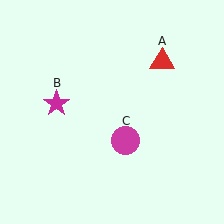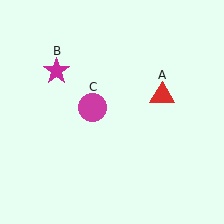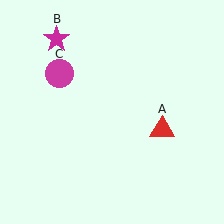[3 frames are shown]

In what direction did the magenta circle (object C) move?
The magenta circle (object C) moved up and to the left.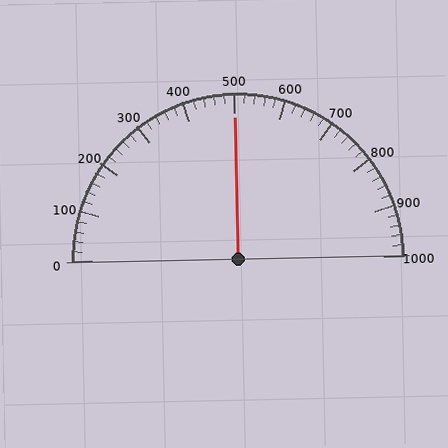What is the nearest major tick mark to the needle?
The nearest major tick mark is 500.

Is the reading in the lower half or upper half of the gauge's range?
The reading is in the upper half of the range (0 to 1000).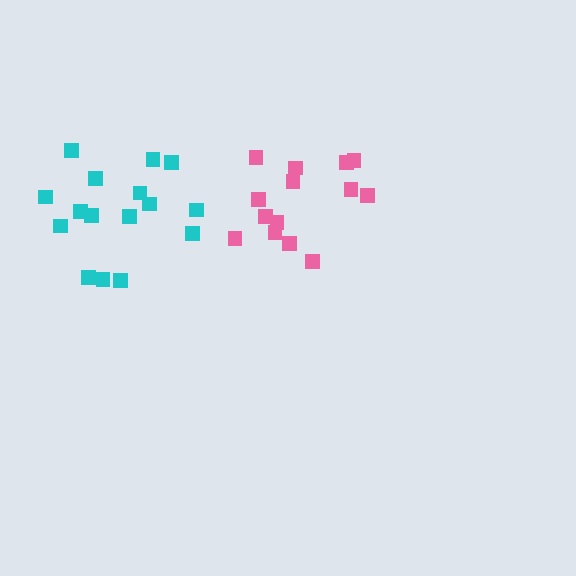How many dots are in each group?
Group 1: 14 dots, Group 2: 16 dots (30 total).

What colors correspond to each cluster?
The clusters are colored: pink, cyan.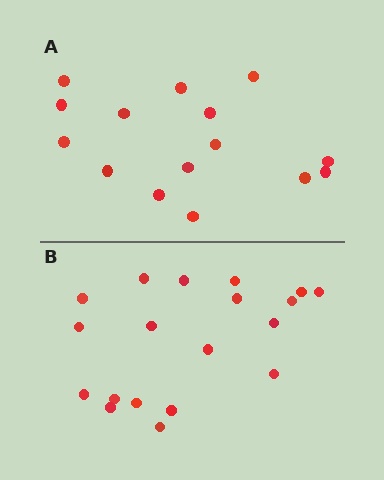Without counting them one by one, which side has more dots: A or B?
Region B (the bottom region) has more dots.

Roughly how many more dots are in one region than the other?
Region B has about 4 more dots than region A.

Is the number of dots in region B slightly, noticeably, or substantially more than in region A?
Region B has noticeably more, but not dramatically so. The ratio is roughly 1.3 to 1.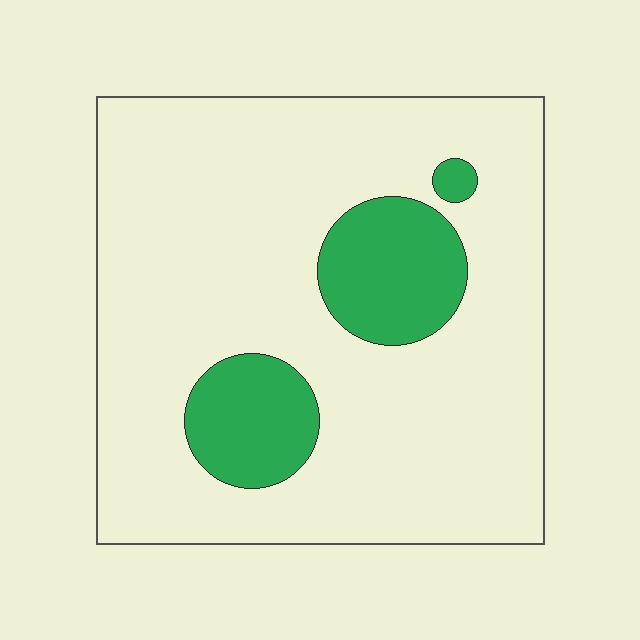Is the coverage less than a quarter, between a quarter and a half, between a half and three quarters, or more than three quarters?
Less than a quarter.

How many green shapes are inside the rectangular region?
3.